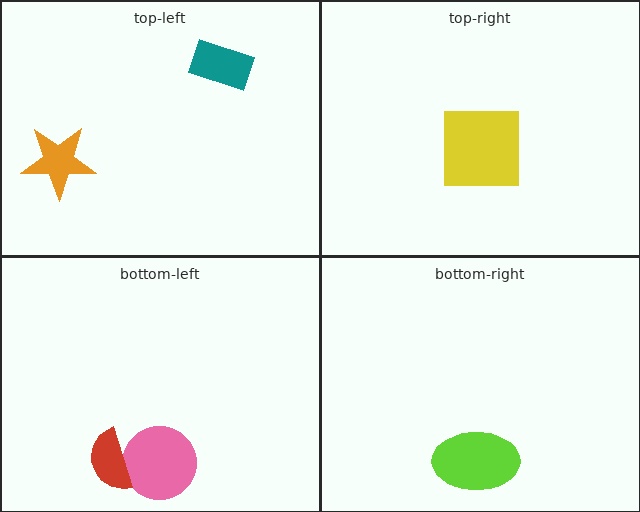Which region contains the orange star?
The top-left region.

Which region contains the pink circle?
The bottom-left region.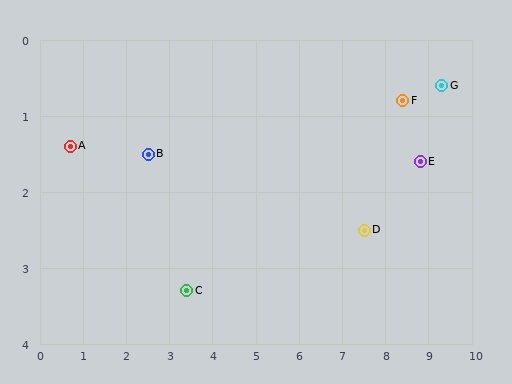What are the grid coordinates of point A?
Point A is at approximately (0.7, 1.4).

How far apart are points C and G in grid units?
Points C and G are about 6.5 grid units apart.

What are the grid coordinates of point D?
Point D is at approximately (7.5, 2.5).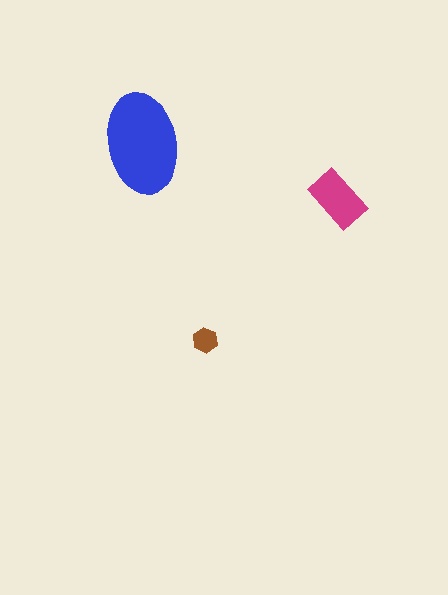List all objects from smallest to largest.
The brown hexagon, the magenta rectangle, the blue ellipse.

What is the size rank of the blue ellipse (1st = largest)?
1st.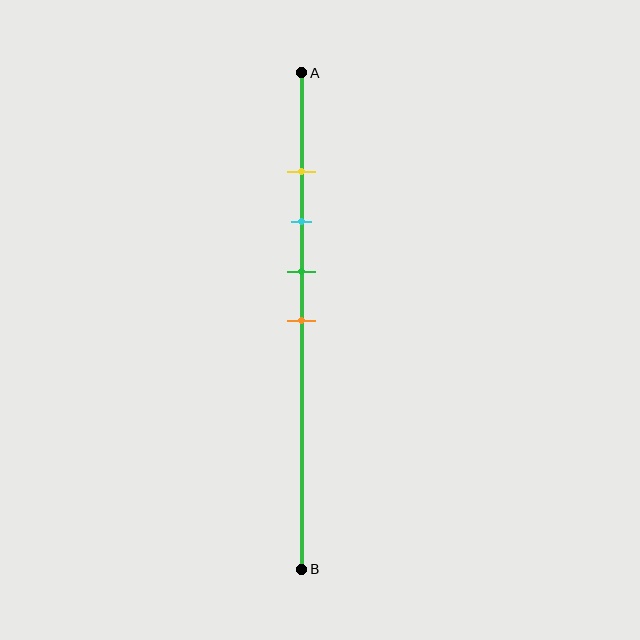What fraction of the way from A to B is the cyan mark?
The cyan mark is approximately 30% (0.3) of the way from A to B.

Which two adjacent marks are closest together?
The yellow and cyan marks are the closest adjacent pair.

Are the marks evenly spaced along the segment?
Yes, the marks are approximately evenly spaced.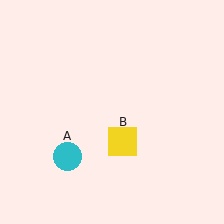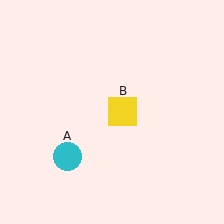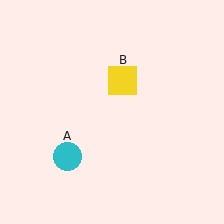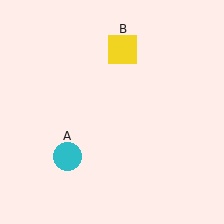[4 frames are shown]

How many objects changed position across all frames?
1 object changed position: yellow square (object B).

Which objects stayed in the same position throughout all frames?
Cyan circle (object A) remained stationary.